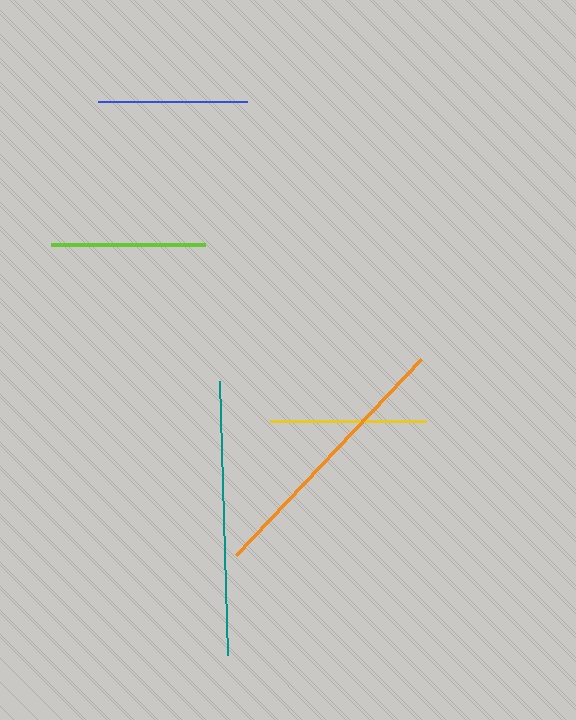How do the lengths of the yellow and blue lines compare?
The yellow and blue lines are approximately the same length.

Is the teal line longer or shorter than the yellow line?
The teal line is longer than the yellow line.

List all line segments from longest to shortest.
From longest to shortest: teal, orange, yellow, lime, blue.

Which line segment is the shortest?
The blue line is the shortest at approximately 149 pixels.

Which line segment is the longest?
The teal line is the longest at approximately 275 pixels.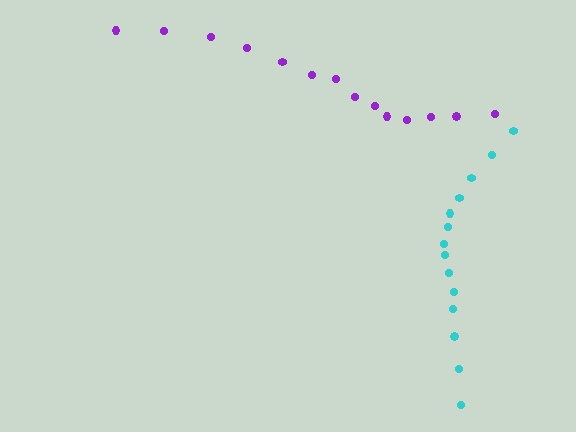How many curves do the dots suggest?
There are 2 distinct paths.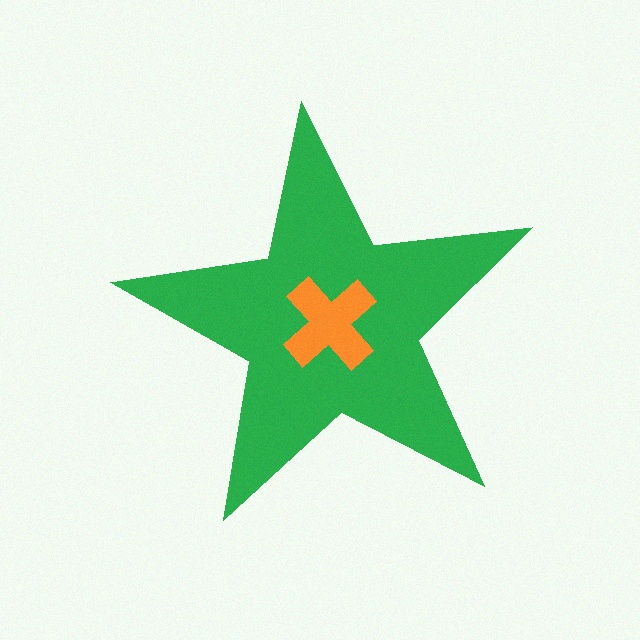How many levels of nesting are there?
2.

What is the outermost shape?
The green star.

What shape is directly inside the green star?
The orange cross.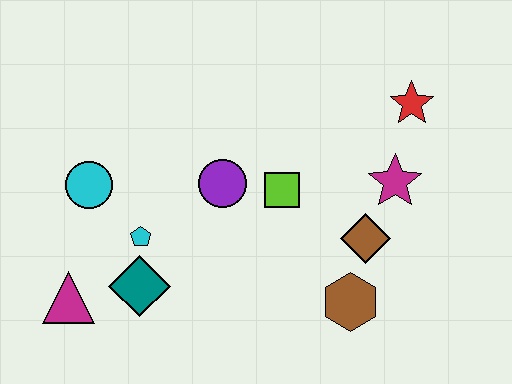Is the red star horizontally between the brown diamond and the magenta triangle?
No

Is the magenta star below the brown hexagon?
No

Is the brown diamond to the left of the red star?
Yes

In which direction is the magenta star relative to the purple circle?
The magenta star is to the right of the purple circle.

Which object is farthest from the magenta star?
The magenta triangle is farthest from the magenta star.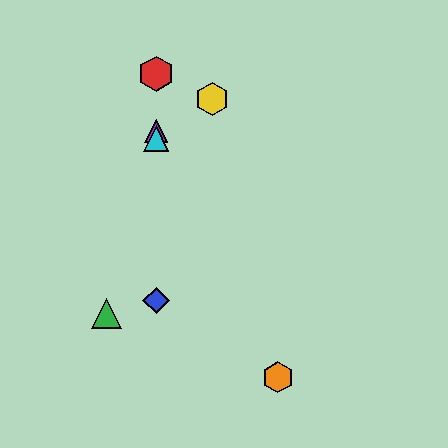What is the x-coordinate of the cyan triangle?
The cyan triangle is at x≈156.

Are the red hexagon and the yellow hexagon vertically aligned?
No, the red hexagon is at x≈156 and the yellow hexagon is at x≈212.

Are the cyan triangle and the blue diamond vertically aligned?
Yes, both are at x≈156.